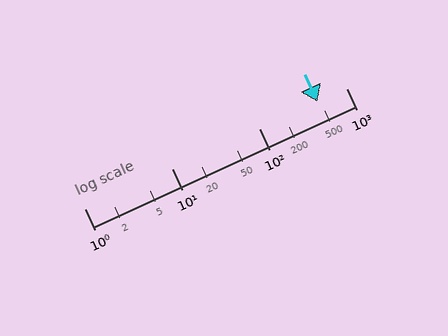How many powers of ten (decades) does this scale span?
The scale spans 3 decades, from 1 to 1000.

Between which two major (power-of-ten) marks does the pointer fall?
The pointer is between 100 and 1000.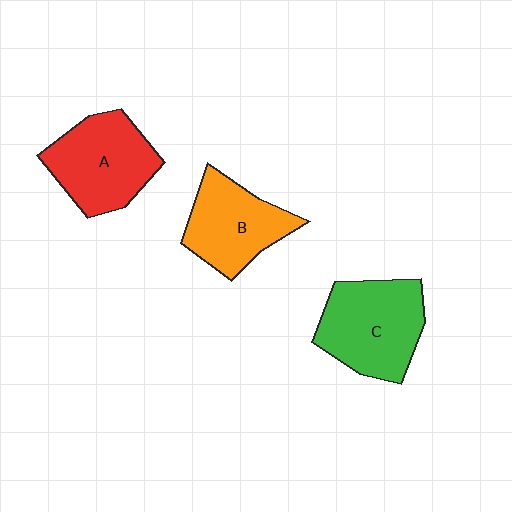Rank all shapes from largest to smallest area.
From largest to smallest: C (green), A (red), B (orange).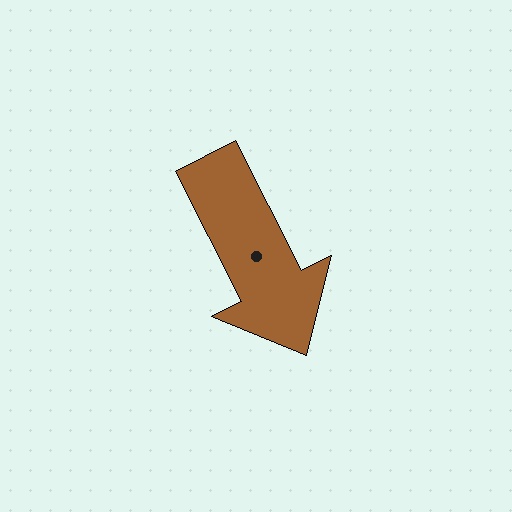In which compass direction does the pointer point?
Southeast.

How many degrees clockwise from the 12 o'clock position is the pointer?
Approximately 153 degrees.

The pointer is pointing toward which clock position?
Roughly 5 o'clock.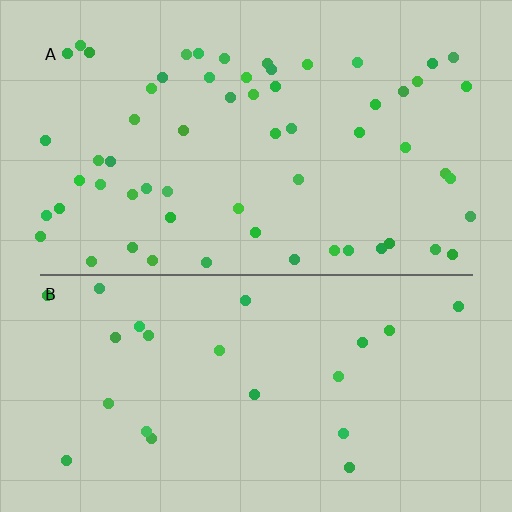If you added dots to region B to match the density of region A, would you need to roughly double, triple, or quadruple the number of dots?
Approximately triple.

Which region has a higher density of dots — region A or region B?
A (the top).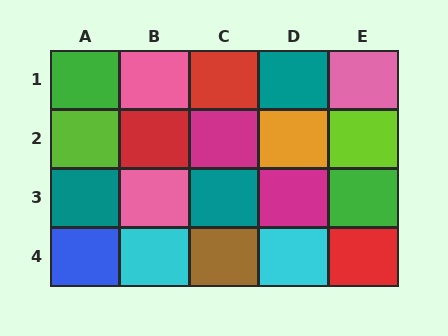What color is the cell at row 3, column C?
Teal.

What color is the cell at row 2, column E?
Lime.